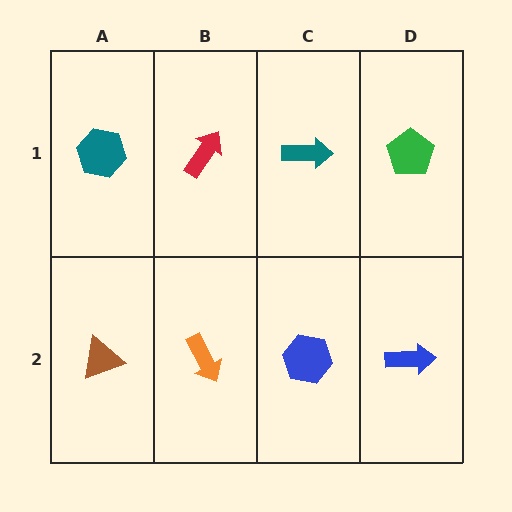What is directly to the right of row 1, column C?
A green pentagon.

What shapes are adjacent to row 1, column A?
A brown triangle (row 2, column A), a red arrow (row 1, column B).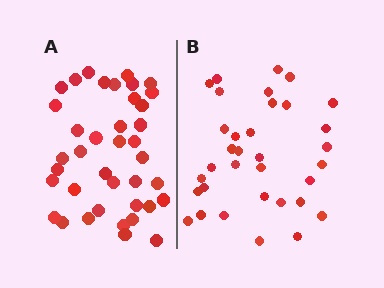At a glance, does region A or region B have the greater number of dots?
Region A (the left region) has more dots.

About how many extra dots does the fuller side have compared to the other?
Region A has about 5 more dots than region B.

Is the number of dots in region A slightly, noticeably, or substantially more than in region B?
Region A has only slightly more — the two regions are fairly close. The ratio is roughly 1.1 to 1.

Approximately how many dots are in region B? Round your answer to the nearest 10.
About 30 dots. (The exact count is 34, which rounds to 30.)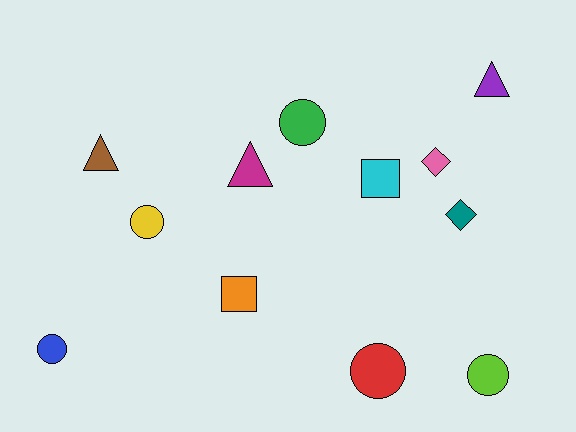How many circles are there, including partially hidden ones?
There are 5 circles.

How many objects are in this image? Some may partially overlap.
There are 12 objects.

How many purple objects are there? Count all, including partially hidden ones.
There is 1 purple object.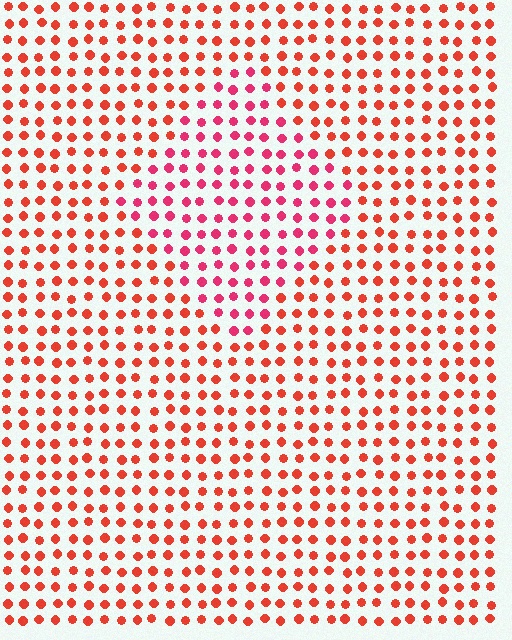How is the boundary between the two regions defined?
The boundary is defined purely by a slight shift in hue (about 27 degrees). Spacing, size, and orientation are identical on both sides.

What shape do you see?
I see a diamond.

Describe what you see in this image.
The image is filled with small red elements in a uniform arrangement. A diamond-shaped region is visible where the elements are tinted to a slightly different hue, forming a subtle color boundary.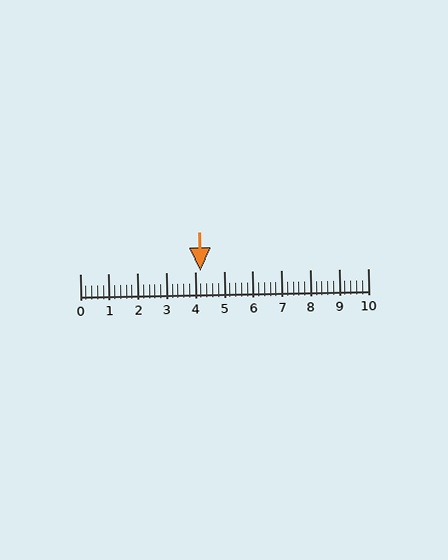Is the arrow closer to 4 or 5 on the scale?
The arrow is closer to 4.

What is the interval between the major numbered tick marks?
The major tick marks are spaced 1 units apart.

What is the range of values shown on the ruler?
The ruler shows values from 0 to 10.